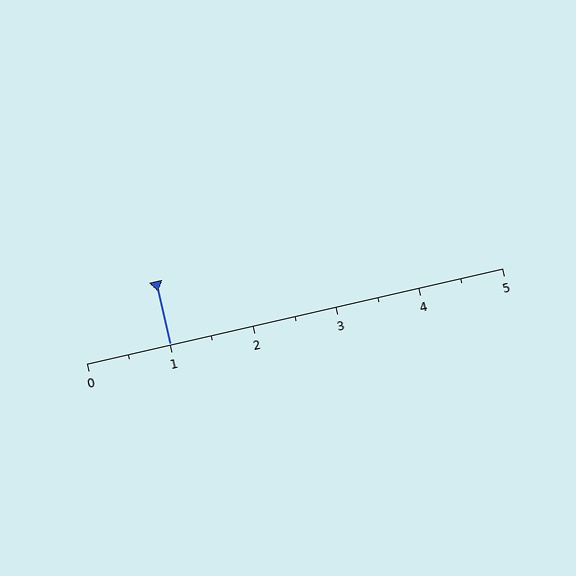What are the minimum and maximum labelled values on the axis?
The axis runs from 0 to 5.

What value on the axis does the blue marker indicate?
The marker indicates approximately 1.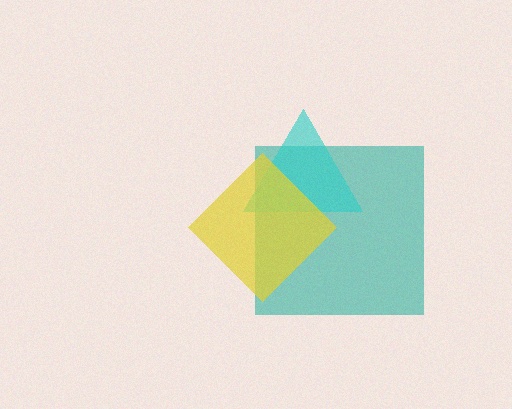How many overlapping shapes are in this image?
There are 3 overlapping shapes in the image.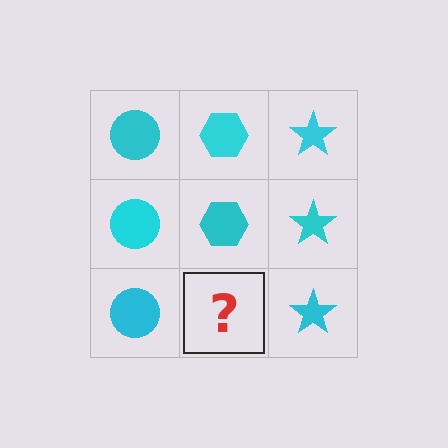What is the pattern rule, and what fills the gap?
The rule is that each column has a consistent shape. The gap should be filled with a cyan hexagon.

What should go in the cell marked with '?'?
The missing cell should contain a cyan hexagon.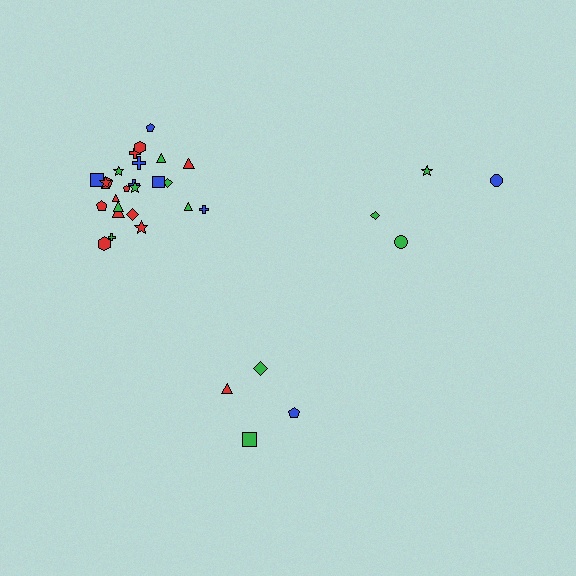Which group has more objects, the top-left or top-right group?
The top-left group.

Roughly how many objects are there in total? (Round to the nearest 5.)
Roughly 35 objects in total.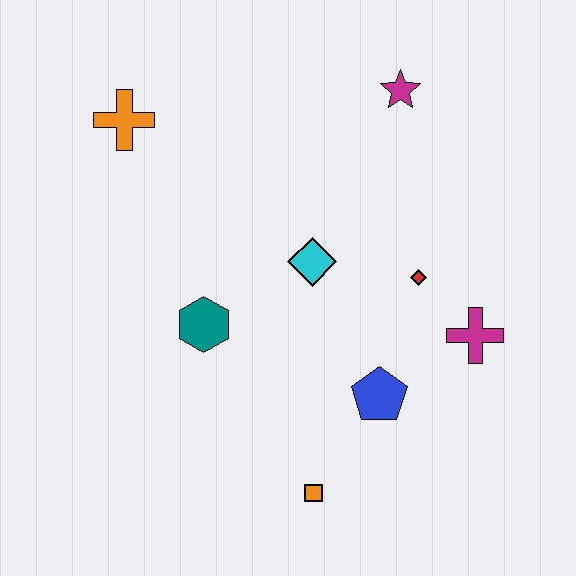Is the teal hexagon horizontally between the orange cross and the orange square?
Yes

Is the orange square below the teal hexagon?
Yes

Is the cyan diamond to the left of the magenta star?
Yes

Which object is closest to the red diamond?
The magenta cross is closest to the red diamond.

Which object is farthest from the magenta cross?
The orange cross is farthest from the magenta cross.